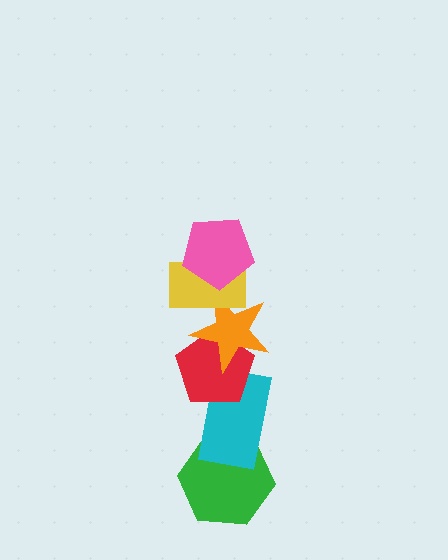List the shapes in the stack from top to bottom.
From top to bottom: the pink pentagon, the yellow rectangle, the orange star, the red pentagon, the cyan rectangle, the green hexagon.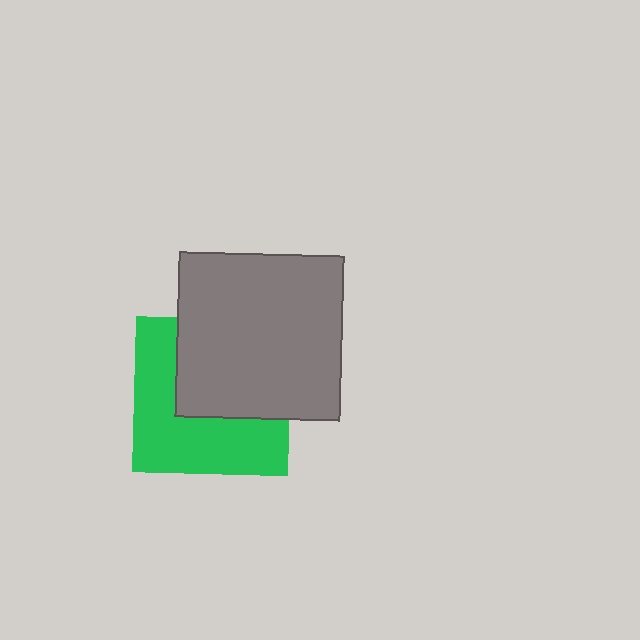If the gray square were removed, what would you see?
You would see the complete green square.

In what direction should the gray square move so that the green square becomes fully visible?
The gray square should move toward the upper-right. That is the shortest direction to clear the overlap and leave the green square fully visible.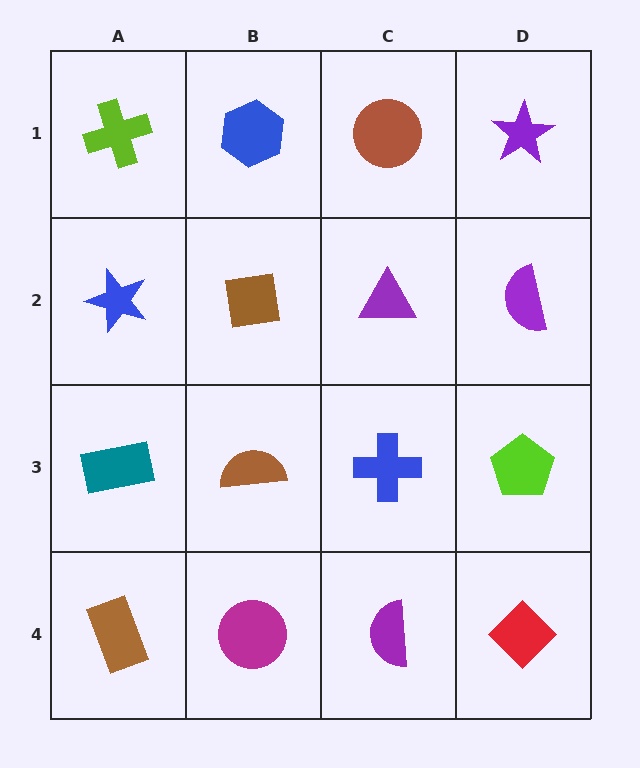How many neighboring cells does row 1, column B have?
3.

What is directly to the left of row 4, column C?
A magenta circle.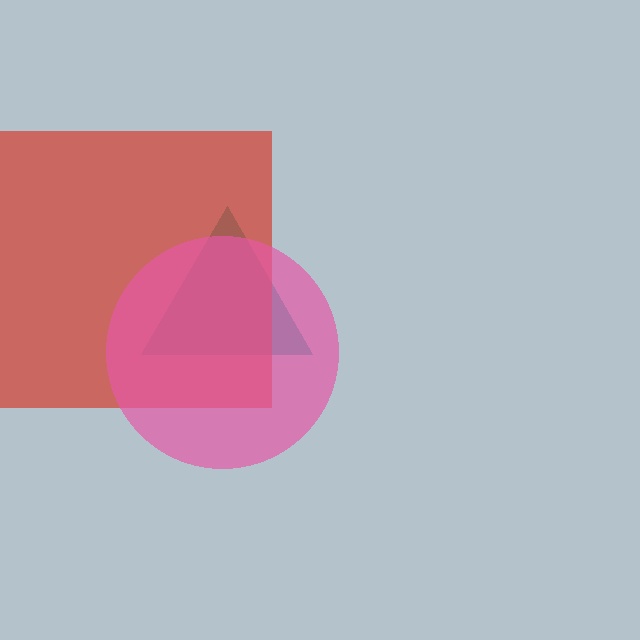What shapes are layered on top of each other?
The layered shapes are: a teal triangle, a red square, a pink circle.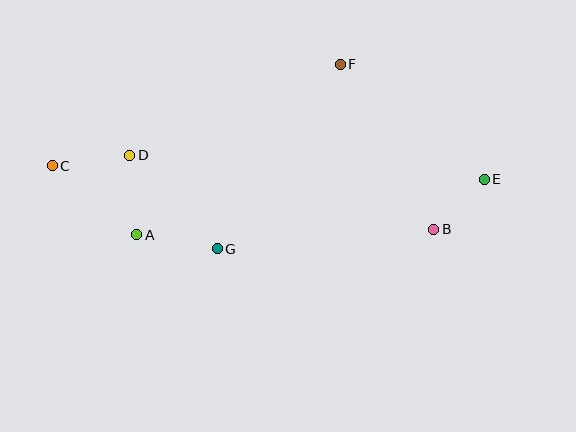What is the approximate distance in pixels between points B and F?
The distance between B and F is approximately 190 pixels.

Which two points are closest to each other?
Points B and E are closest to each other.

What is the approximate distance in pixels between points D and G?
The distance between D and G is approximately 128 pixels.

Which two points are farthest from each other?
Points C and E are farthest from each other.